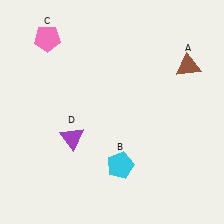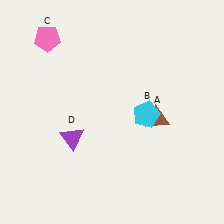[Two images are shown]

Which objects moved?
The objects that moved are: the brown triangle (A), the cyan pentagon (B).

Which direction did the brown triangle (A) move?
The brown triangle (A) moved down.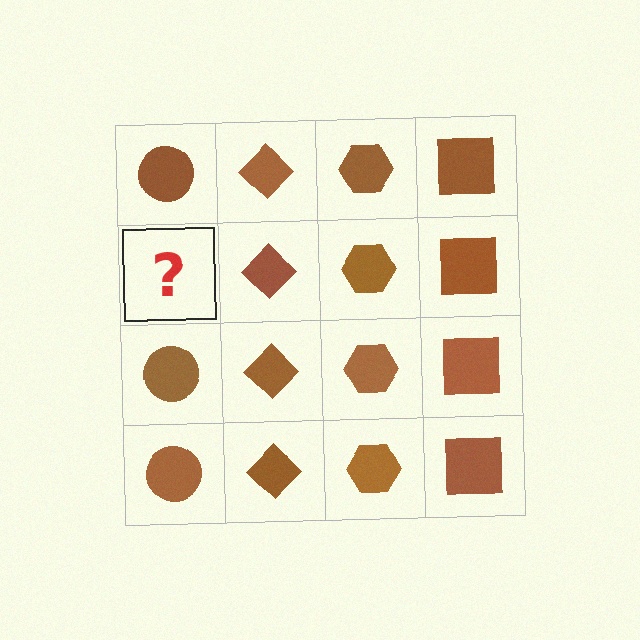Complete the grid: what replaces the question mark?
The question mark should be replaced with a brown circle.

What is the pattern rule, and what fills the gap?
The rule is that each column has a consistent shape. The gap should be filled with a brown circle.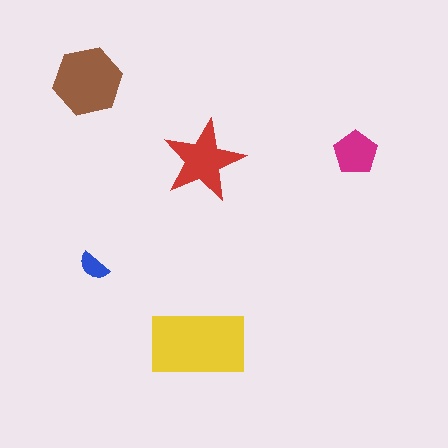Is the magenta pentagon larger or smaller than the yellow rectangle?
Smaller.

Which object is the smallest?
The blue semicircle.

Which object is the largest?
The yellow rectangle.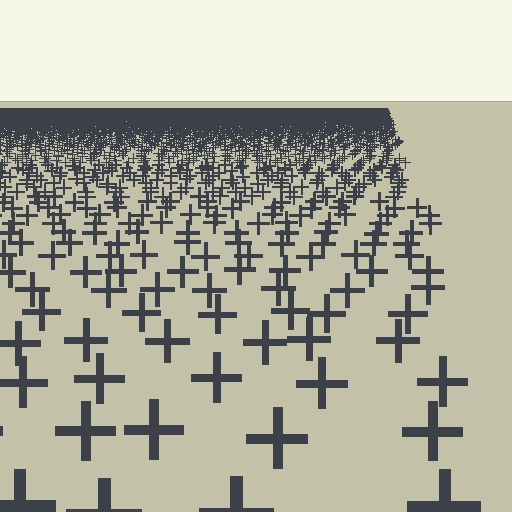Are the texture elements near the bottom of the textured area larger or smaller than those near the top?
Larger. Near the bottom, elements are closer to the viewer and appear at a bigger on-screen size.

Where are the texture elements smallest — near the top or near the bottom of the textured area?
Near the top.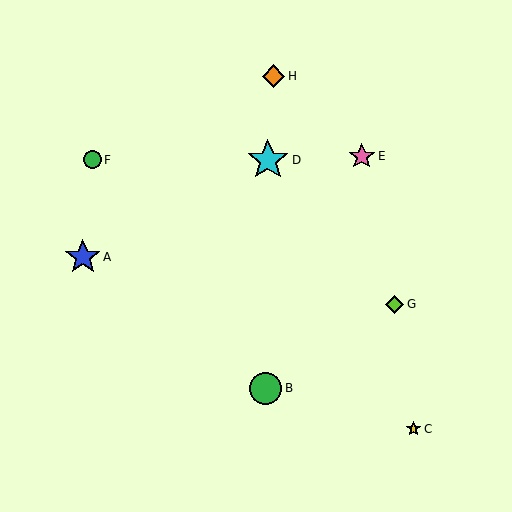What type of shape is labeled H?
Shape H is an orange diamond.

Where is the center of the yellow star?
The center of the yellow star is at (414, 429).